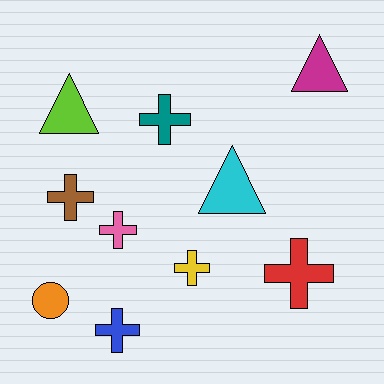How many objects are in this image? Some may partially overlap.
There are 10 objects.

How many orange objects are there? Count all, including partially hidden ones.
There is 1 orange object.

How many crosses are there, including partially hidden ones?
There are 6 crosses.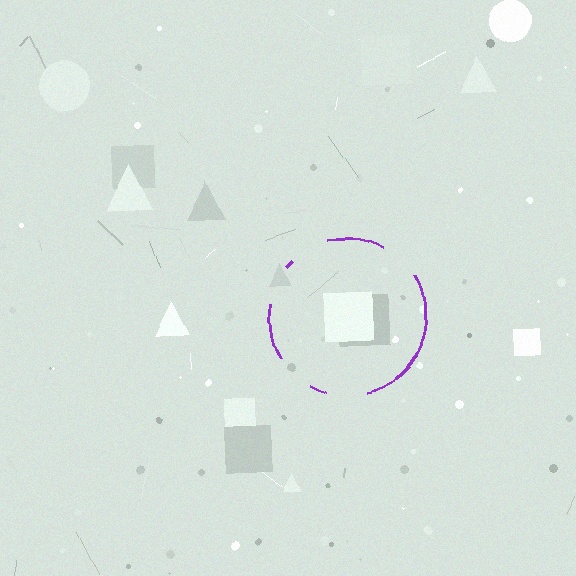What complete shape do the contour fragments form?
The contour fragments form a circle.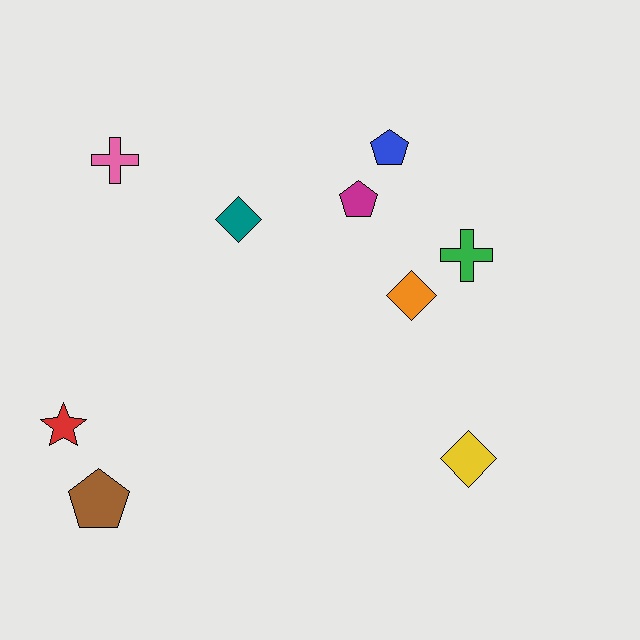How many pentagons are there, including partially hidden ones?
There are 3 pentagons.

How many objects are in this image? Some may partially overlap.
There are 9 objects.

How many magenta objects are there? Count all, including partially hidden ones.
There is 1 magenta object.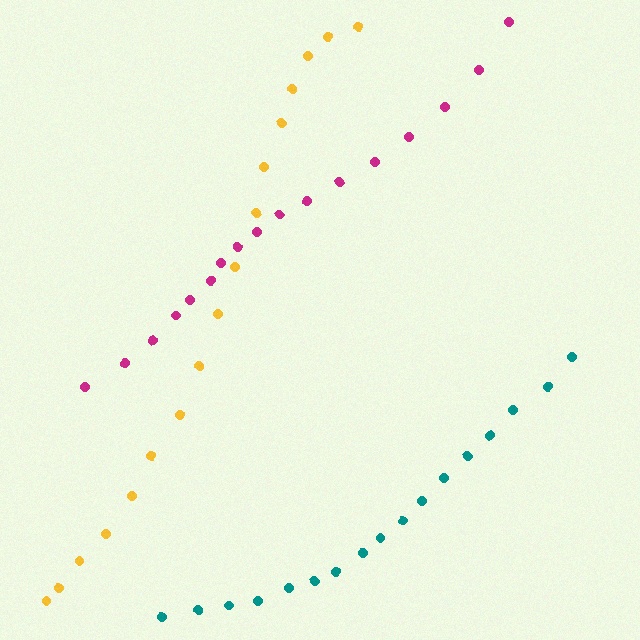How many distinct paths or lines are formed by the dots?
There are 3 distinct paths.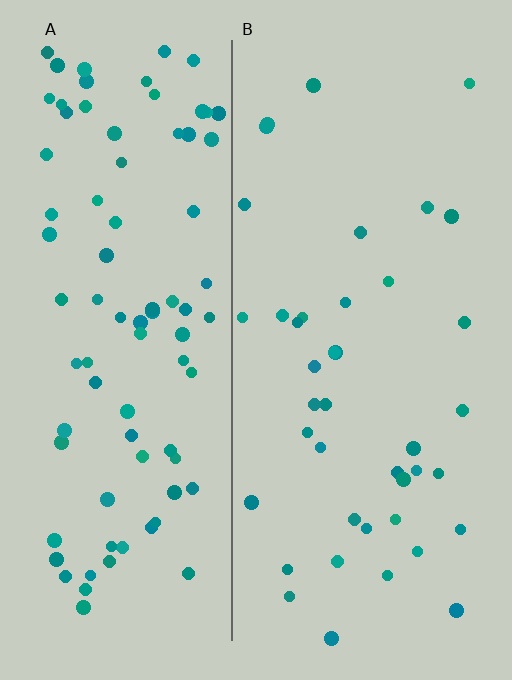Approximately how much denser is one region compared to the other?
Approximately 2.1× — region A over region B.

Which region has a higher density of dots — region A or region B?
A (the left).